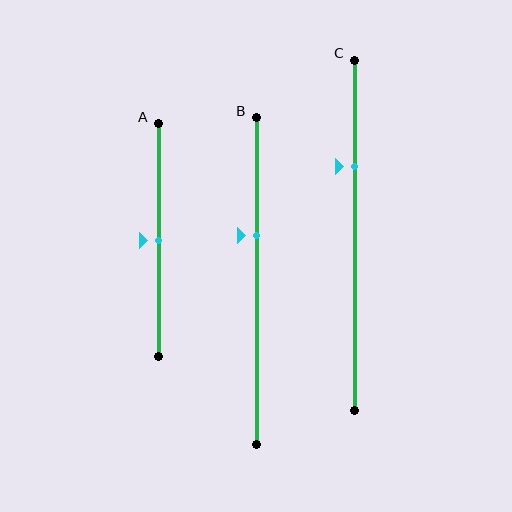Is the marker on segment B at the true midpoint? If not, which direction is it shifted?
No, the marker on segment B is shifted upward by about 14% of the segment length.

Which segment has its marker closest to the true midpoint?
Segment A has its marker closest to the true midpoint.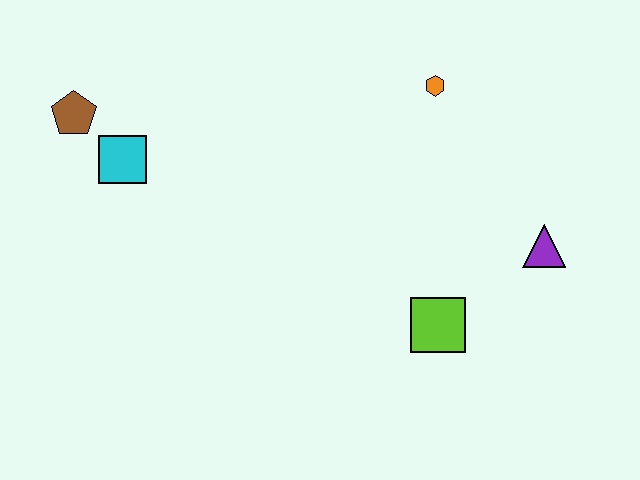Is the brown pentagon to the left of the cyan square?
Yes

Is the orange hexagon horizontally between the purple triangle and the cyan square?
Yes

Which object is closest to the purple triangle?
The lime square is closest to the purple triangle.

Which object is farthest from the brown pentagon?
The purple triangle is farthest from the brown pentagon.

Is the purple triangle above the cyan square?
No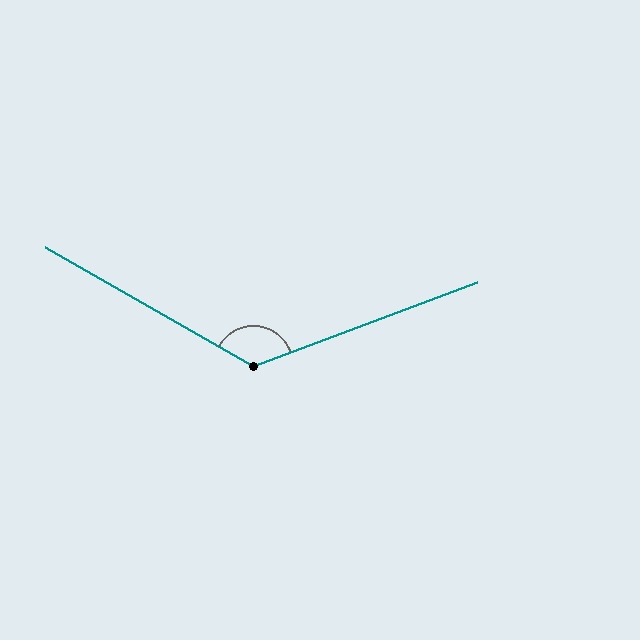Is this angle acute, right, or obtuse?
It is obtuse.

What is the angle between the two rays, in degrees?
Approximately 130 degrees.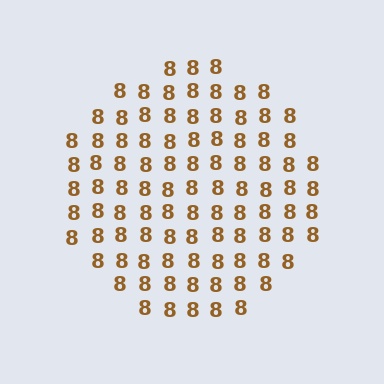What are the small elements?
The small elements are digit 8's.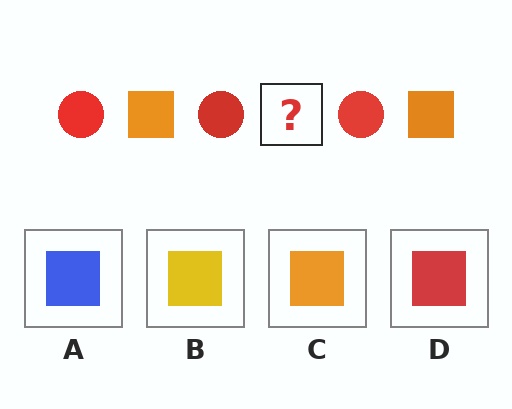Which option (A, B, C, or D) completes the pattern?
C.